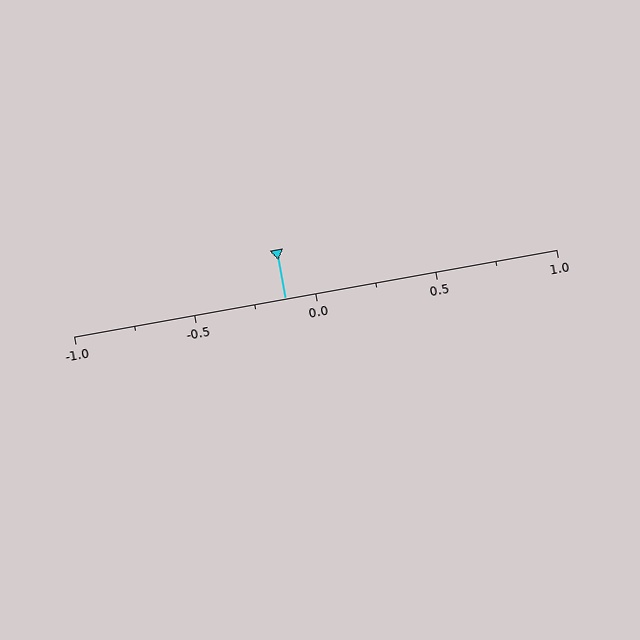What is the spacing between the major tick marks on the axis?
The major ticks are spaced 0.5 apart.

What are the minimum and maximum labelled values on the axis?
The axis runs from -1.0 to 1.0.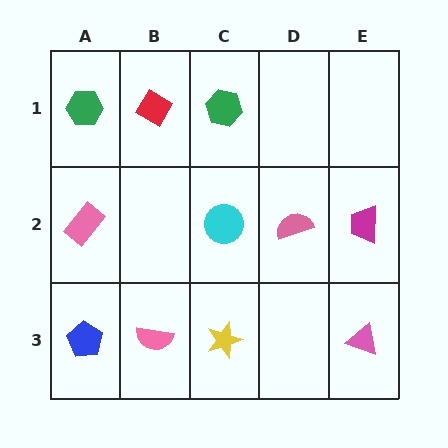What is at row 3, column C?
A yellow star.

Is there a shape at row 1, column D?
No, that cell is empty.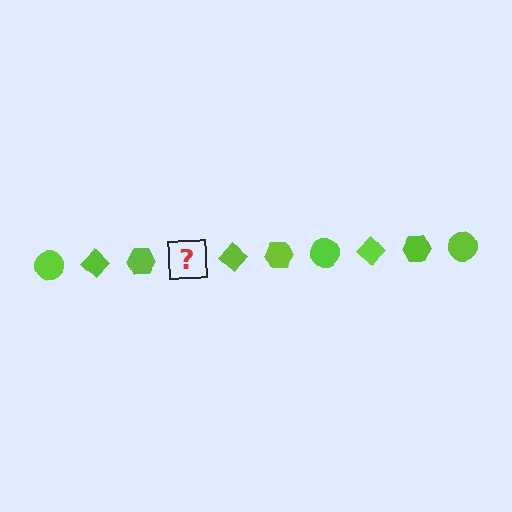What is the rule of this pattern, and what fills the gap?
The rule is that the pattern cycles through circle, diamond, hexagon shapes in lime. The gap should be filled with a lime circle.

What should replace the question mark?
The question mark should be replaced with a lime circle.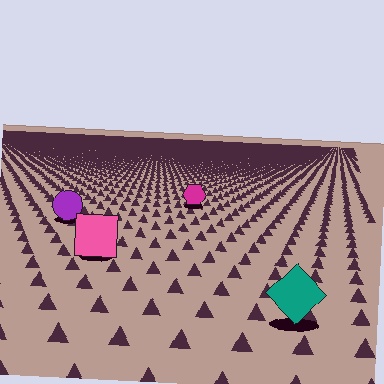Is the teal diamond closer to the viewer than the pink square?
Yes. The teal diamond is closer — you can tell from the texture gradient: the ground texture is coarser near it.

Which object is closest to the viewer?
The teal diamond is closest. The texture marks near it are larger and more spread out.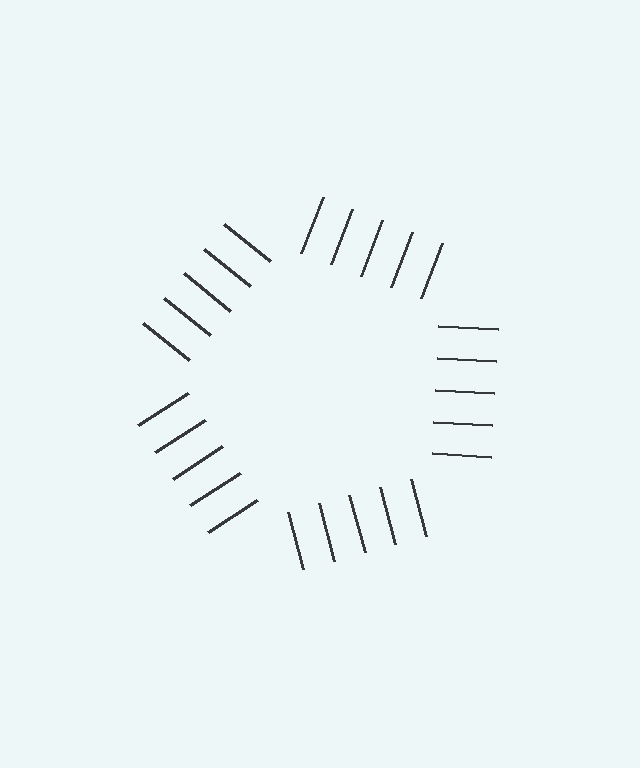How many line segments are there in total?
25 — 5 along each of the 5 edges.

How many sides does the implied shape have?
5 sides — the line-ends trace a pentagon.